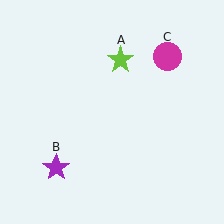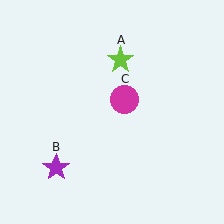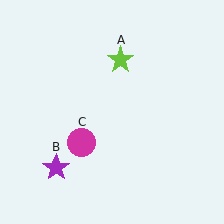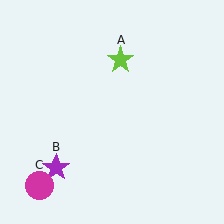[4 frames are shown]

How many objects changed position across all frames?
1 object changed position: magenta circle (object C).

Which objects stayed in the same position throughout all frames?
Lime star (object A) and purple star (object B) remained stationary.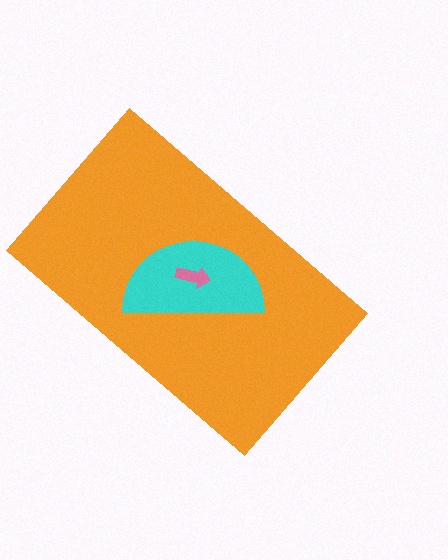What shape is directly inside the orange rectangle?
The cyan semicircle.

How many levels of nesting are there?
3.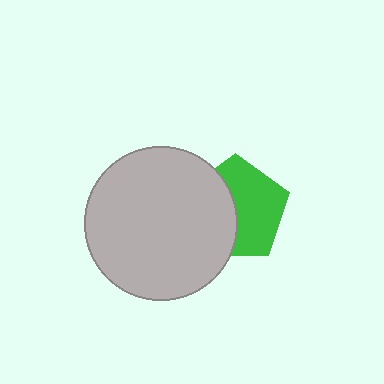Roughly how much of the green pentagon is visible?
About half of it is visible (roughly 56%).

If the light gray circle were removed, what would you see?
You would see the complete green pentagon.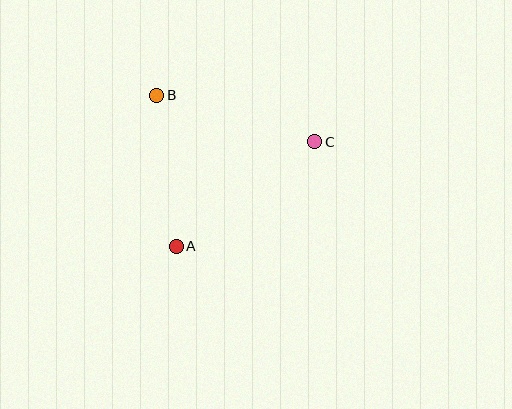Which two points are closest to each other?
Points A and B are closest to each other.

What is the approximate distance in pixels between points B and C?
The distance between B and C is approximately 165 pixels.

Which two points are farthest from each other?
Points A and C are farthest from each other.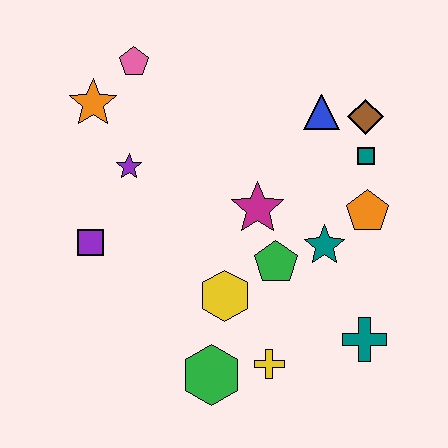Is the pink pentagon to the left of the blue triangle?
Yes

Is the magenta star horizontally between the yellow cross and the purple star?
Yes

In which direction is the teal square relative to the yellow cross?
The teal square is above the yellow cross.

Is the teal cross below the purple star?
Yes